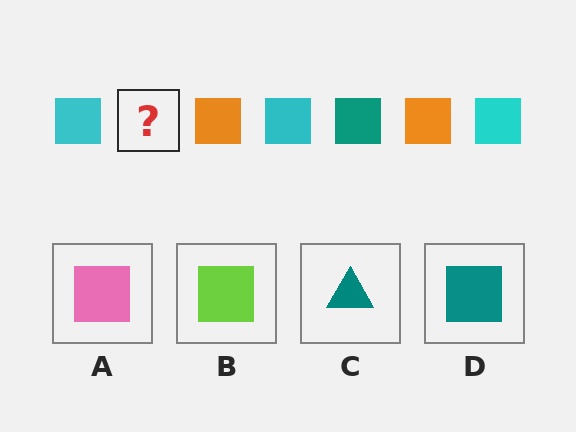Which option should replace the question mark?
Option D.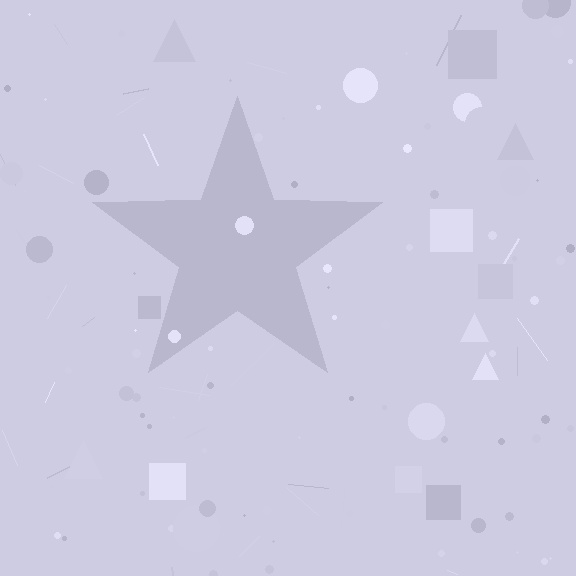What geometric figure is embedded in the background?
A star is embedded in the background.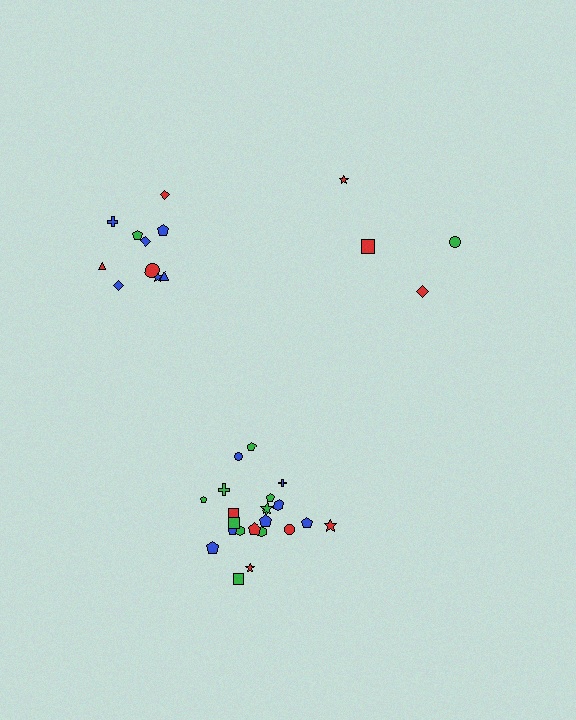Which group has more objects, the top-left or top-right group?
The top-left group.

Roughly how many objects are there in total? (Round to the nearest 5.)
Roughly 35 objects in total.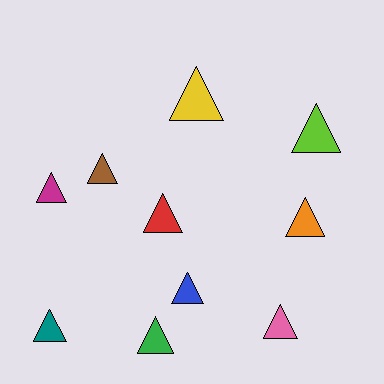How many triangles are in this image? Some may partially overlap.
There are 10 triangles.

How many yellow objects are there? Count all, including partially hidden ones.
There is 1 yellow object.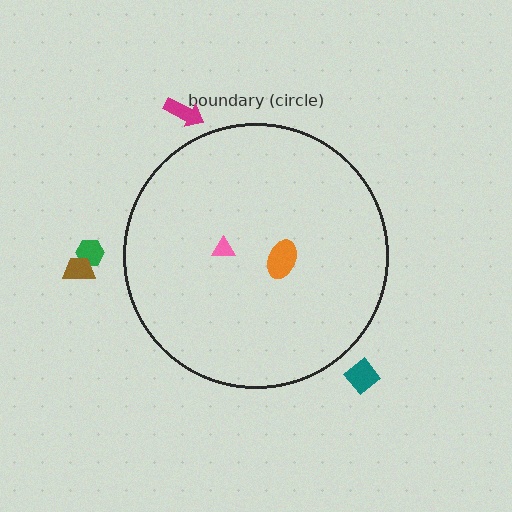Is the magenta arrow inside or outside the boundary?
Outside.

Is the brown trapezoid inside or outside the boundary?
Outside.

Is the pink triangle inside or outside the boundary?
Inside.